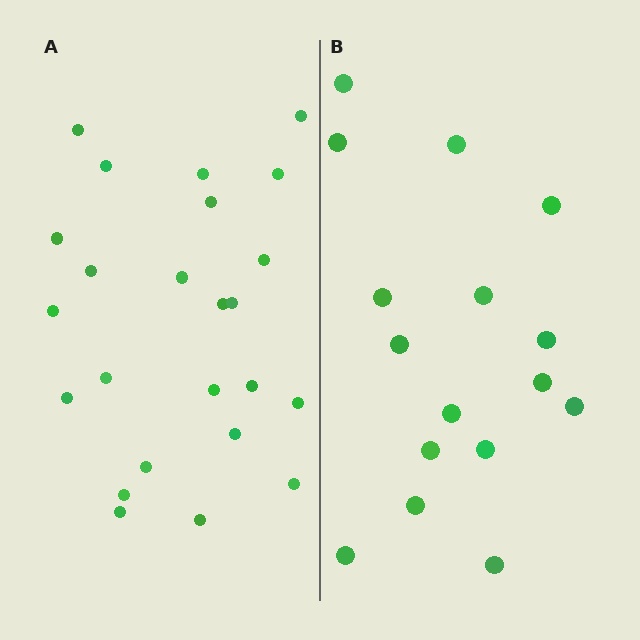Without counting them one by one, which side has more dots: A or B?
Region A (the left region) has more dots.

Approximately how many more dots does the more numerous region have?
Region A has roughly 8 or so more dots than region B.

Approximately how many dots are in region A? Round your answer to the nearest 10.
About 20 dots. (The exact count is 24, which rounds to 20.)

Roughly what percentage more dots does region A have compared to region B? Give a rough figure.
About 50% more.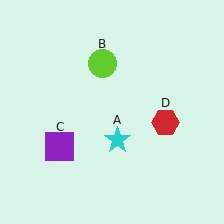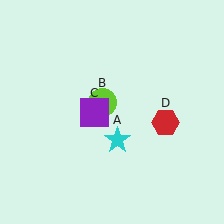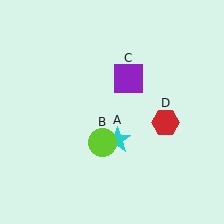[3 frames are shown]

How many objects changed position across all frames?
2 objects changed position: lime circle (object B), purple square (object C).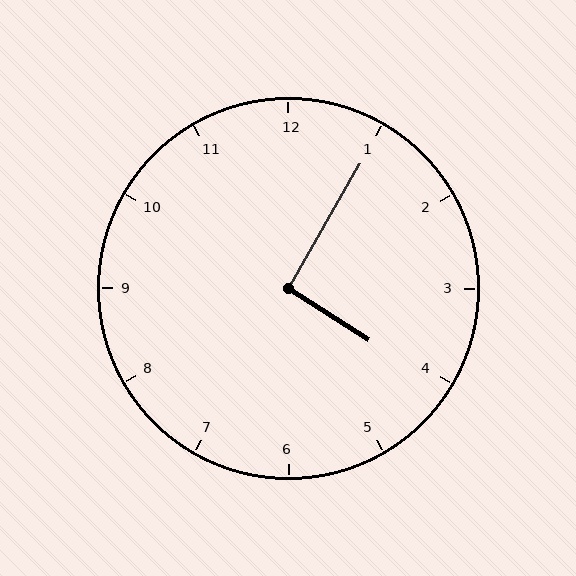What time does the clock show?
4:05.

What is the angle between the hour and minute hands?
Approximately 92 degrees.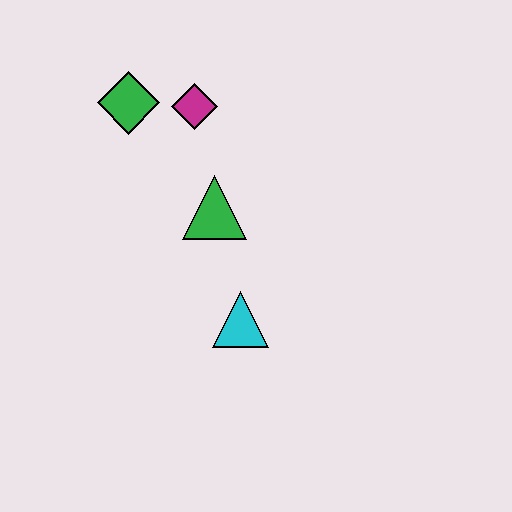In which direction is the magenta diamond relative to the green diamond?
The magenta diamond is to the right of the green diamond.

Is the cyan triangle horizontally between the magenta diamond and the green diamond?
No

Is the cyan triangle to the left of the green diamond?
No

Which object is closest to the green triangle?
The magenta diamond is closest to the green triangle.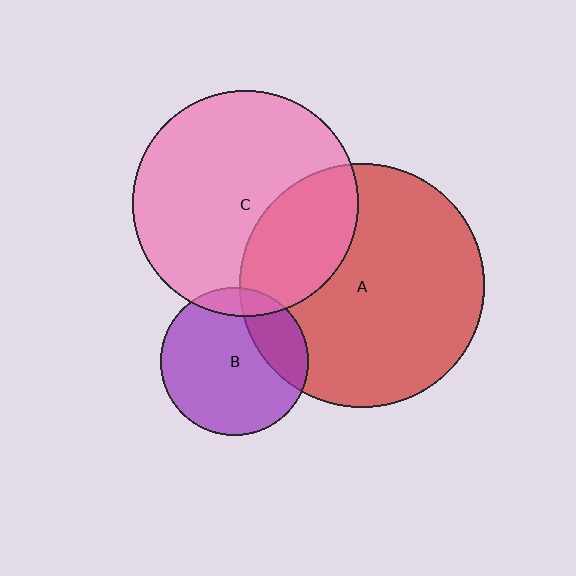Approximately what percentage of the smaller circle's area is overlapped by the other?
Approximately 10%.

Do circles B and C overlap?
Yes.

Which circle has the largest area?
Circle A (red).